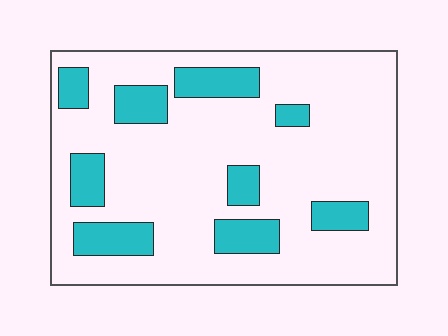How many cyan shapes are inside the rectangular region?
9.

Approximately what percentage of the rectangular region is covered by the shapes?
Approximately 20%.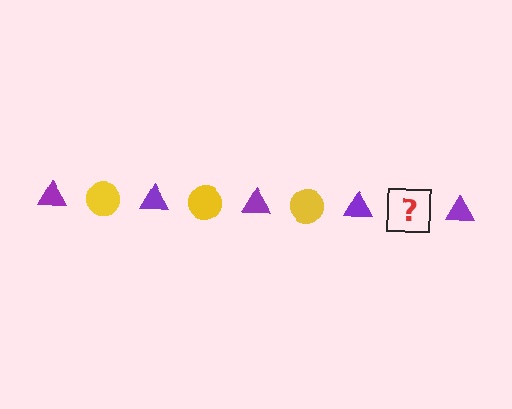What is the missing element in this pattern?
The missing element is a yellow circle.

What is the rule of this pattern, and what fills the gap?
The rule is that the pattern alternates between purple triangle and yellow circle. The gap should be filled with a yellow circle.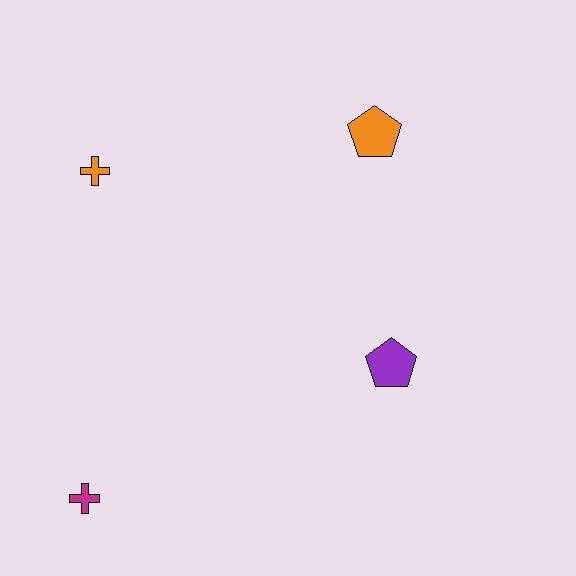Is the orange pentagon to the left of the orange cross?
No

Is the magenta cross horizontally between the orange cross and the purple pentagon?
No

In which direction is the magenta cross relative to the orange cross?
The magenta cross is below the orange cross.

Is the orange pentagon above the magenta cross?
Yes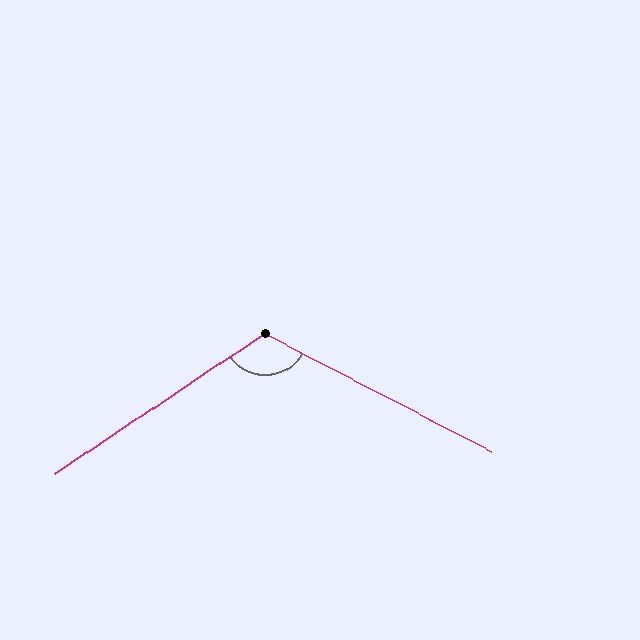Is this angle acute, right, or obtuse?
It is obtuse.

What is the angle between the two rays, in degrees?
Approximately 119 degrees.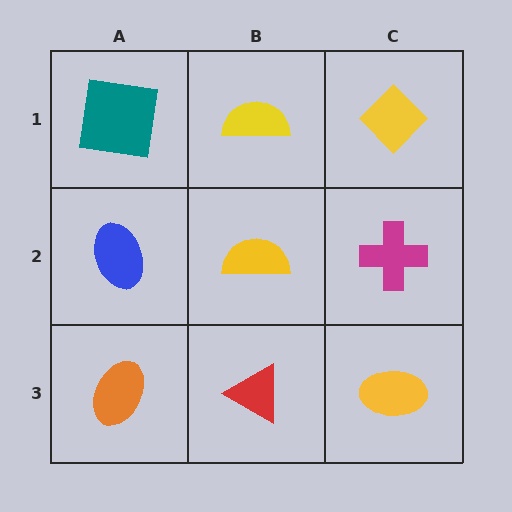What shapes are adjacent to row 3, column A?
A blue ellipse (row 2, column A), a red triangle (row 3, column B).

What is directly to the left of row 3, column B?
An orange ellipse.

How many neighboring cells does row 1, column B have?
3.